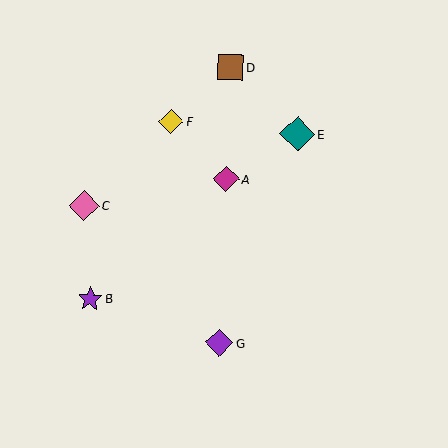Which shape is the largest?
The teal diamond (labeled E) is the largest.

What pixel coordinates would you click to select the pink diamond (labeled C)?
Click at (84, 206) to select the pink diamond C.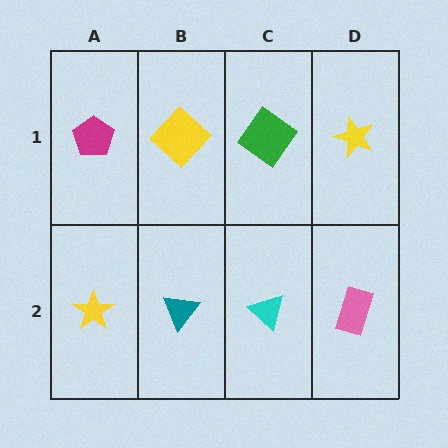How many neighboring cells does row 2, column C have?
3.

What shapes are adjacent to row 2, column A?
A magenta pentagon (row 1, column A), a teal triangle (row 2, column B).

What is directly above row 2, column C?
A green diamond.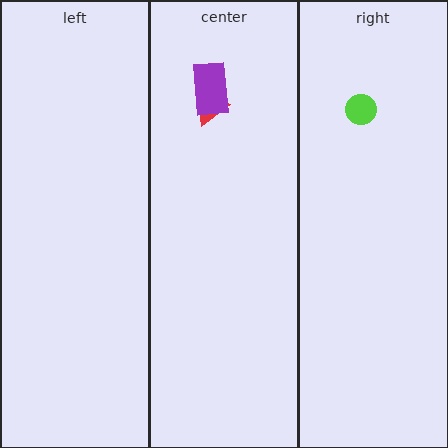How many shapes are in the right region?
1.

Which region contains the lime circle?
The right region.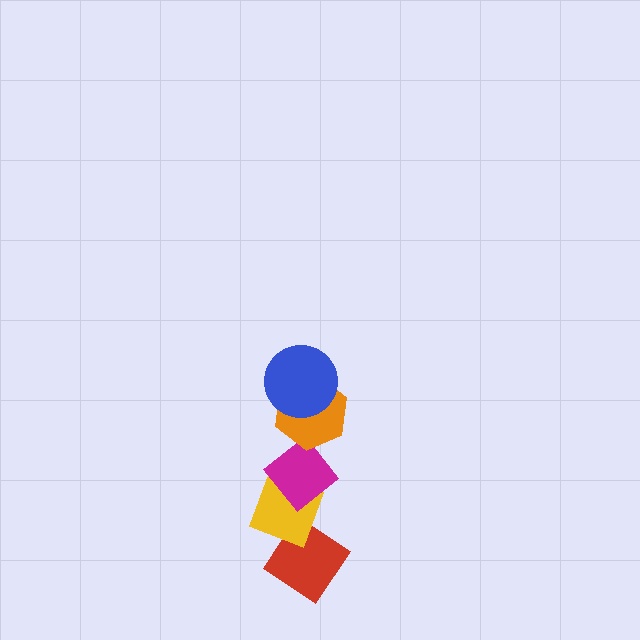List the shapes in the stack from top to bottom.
From top to bottom: the blue circle, the orange hexagon, the magenta diamond, the yellow diamond, the red diamond.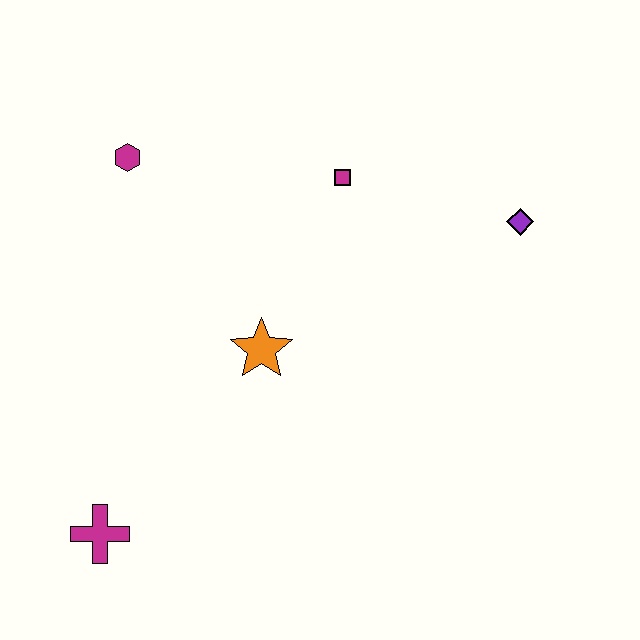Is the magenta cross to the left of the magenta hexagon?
Yes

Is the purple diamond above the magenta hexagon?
No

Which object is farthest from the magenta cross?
The purple diamond is farthest from the magenta cross.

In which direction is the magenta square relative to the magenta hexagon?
The magenta square is to the right of the magenta hexagon.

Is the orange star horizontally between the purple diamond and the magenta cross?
Yes